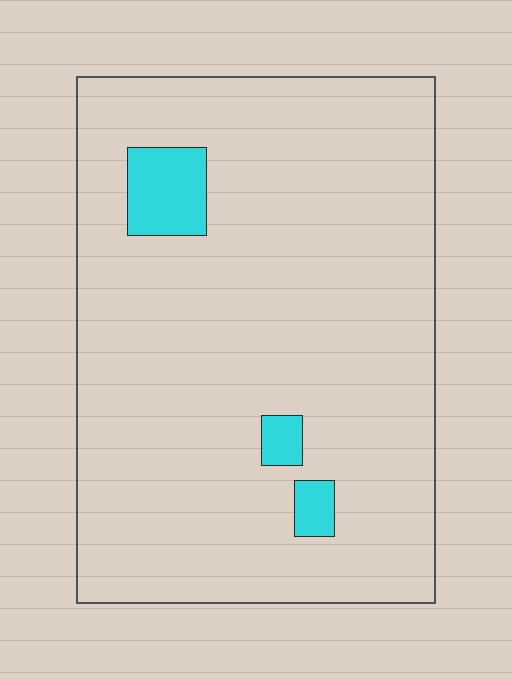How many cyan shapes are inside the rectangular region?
3.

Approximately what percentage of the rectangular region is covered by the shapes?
Approximately 5%.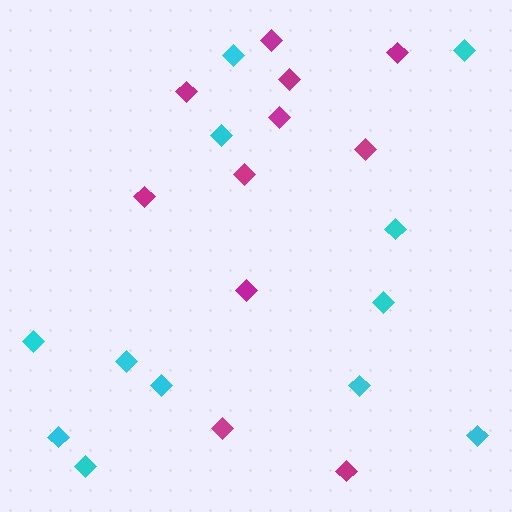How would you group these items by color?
There are 2 groups: one group of cyan diamonds (12) and one group of magenta diamonds (11).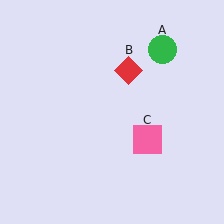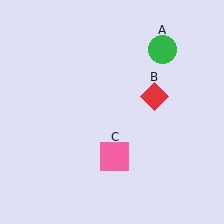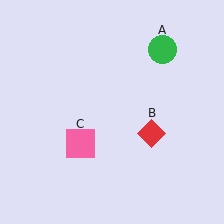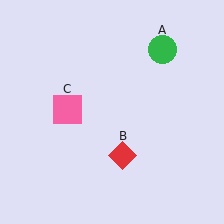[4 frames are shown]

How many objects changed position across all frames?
2 objects changed position: red diamond (object B), pink square (object C).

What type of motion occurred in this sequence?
The red diamond (object B), pink square (object C) rotated clockwise around the center of the scene.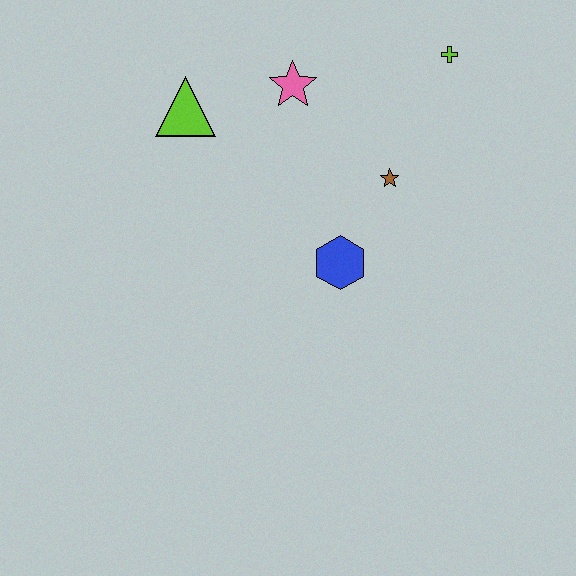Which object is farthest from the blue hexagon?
The lime cross is farthest from the blue hexagon.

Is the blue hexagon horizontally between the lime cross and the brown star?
No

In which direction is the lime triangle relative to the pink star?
The lime triangle is to the left of the pink star.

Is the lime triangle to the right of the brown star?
No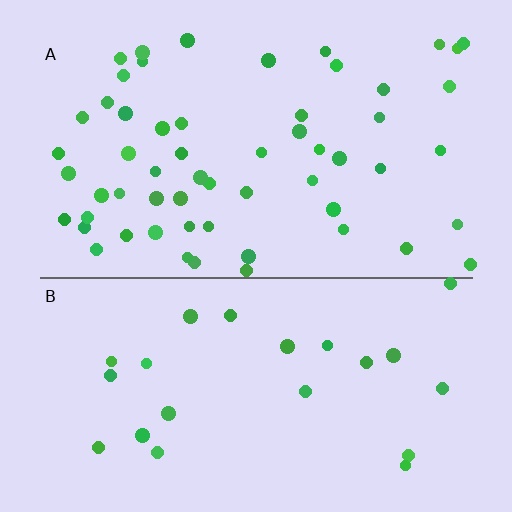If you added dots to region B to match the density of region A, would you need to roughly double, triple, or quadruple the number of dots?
Approximately triple.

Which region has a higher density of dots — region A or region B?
A (the top).